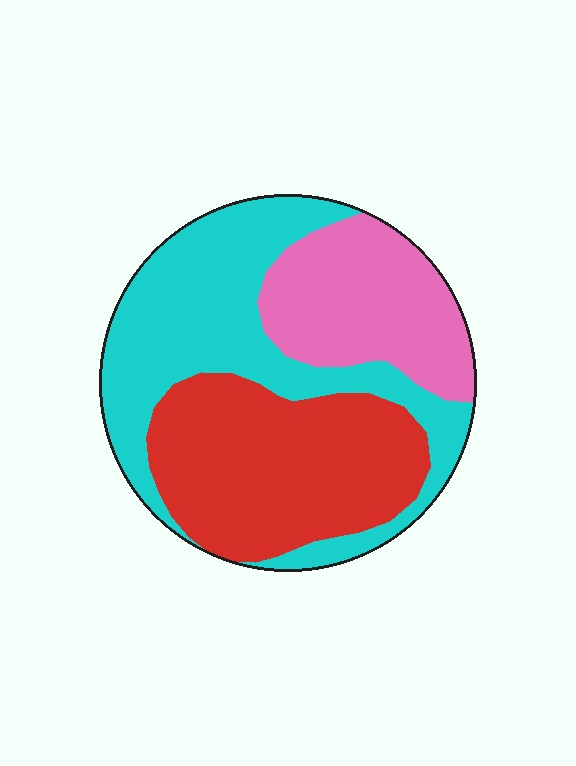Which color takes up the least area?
Pink, at roughly 25%.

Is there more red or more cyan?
Cyan.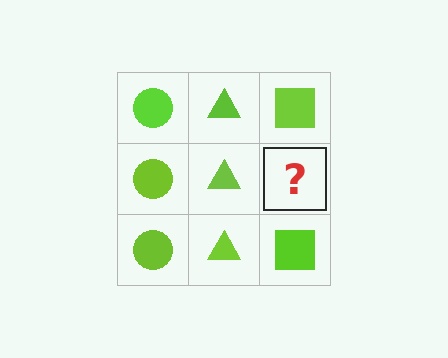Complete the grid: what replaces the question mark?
The question mark should be replaced with a lime square.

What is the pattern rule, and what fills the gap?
The rule is that each column has a consistent shape. The gap should be filled with a lime square.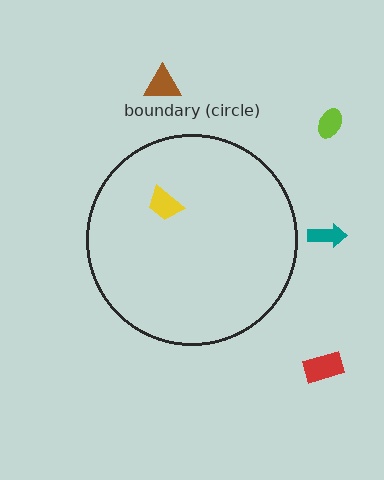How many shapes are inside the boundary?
1 inside, 4 outside.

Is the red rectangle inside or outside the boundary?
Outside.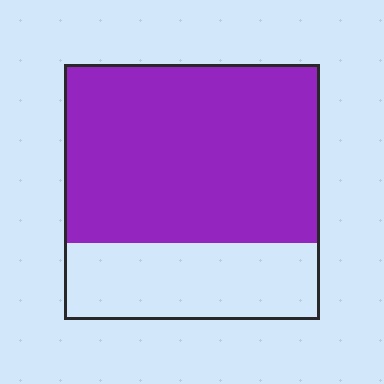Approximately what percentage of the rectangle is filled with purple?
Approximately 70%.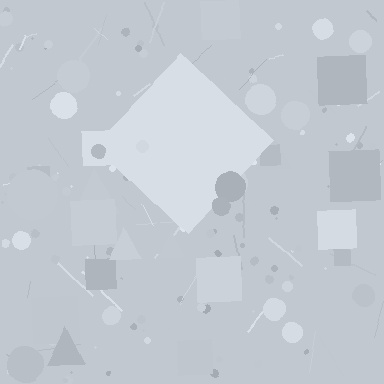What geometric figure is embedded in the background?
A diamond is embedded in the background.